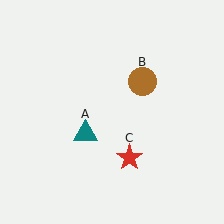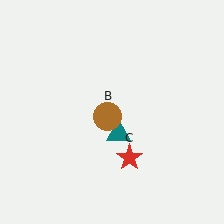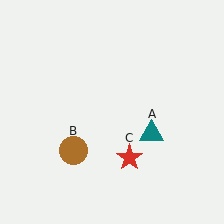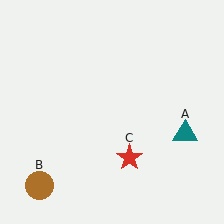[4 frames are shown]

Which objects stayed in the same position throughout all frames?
Red star (object C) remained stationary.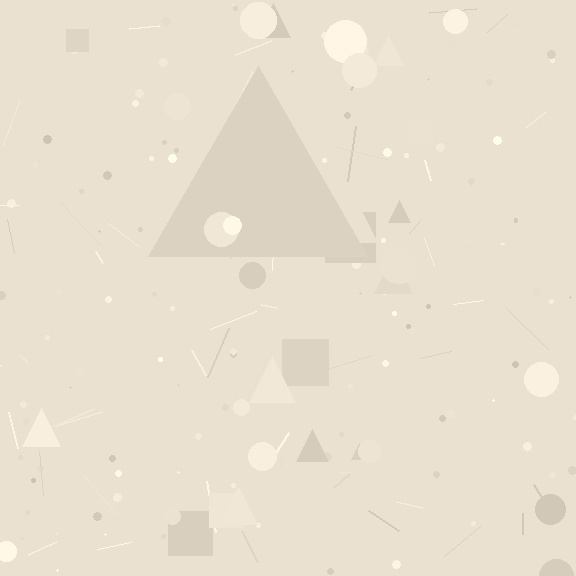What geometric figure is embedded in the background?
A triangle is embedded in the background.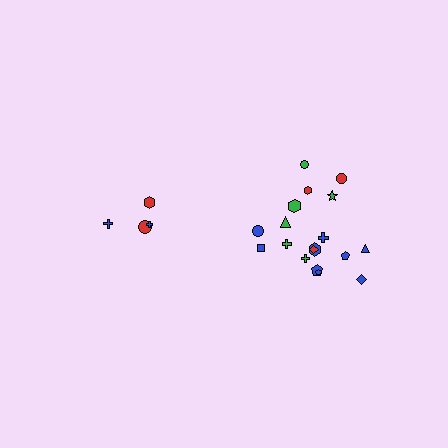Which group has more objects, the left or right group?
The right group.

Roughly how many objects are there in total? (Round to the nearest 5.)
Roughly 20 objects in total.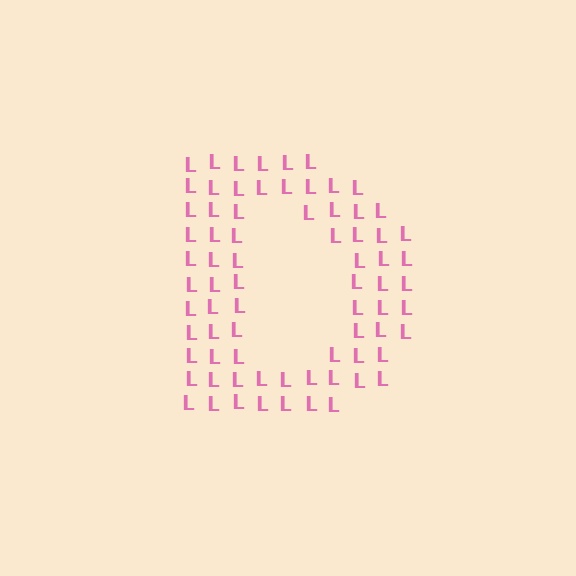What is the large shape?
The large shape is the letter D.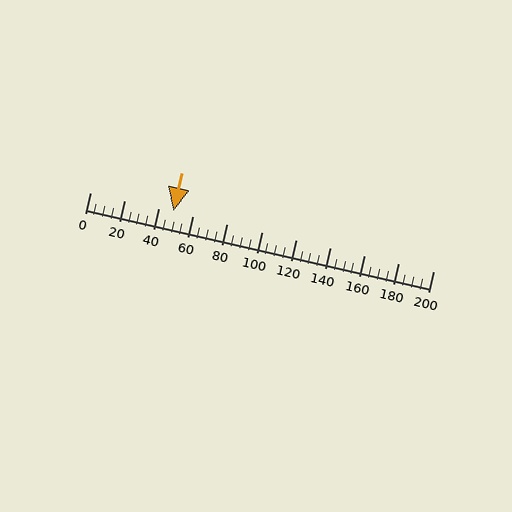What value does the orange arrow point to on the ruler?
The orange arrow points to approximately 49.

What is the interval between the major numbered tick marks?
The major tick marks are spaced 20 units apart.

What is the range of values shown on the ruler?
The ruler shows values from 0 to 200.